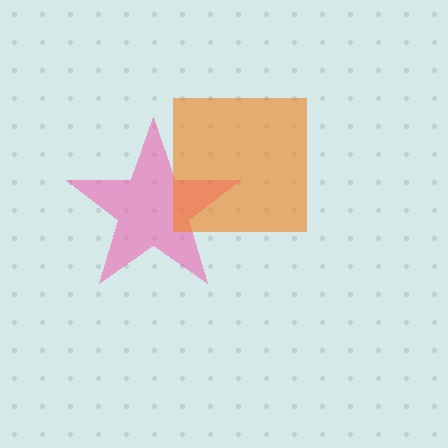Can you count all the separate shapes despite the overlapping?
Yes, there are 2 separate shapes.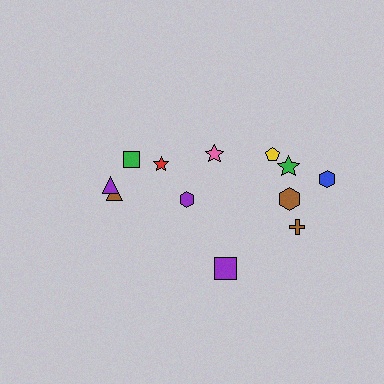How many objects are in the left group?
There are 5 objects.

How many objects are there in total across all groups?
There are 12 objects.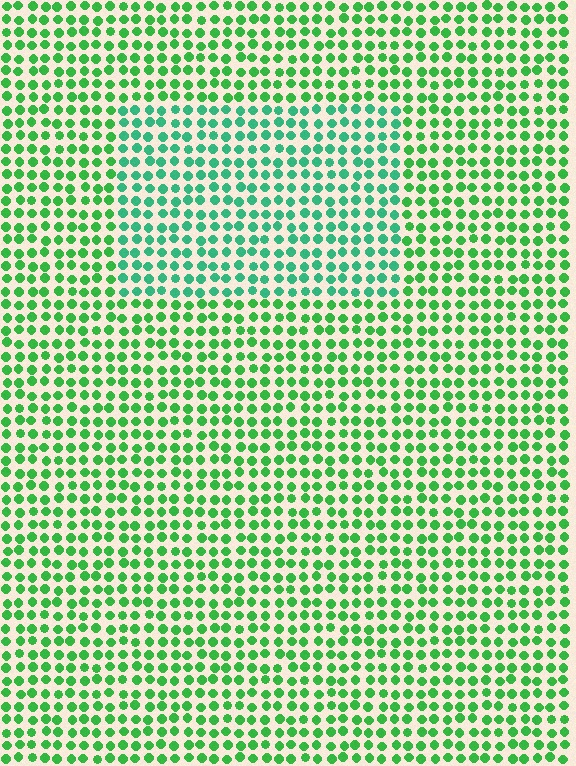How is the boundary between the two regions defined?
The boundary is defined purely by a slight shift in hue (about 28 degrees). Spacing, size, and orientation are identical on both sides.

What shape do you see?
I see a rectangle.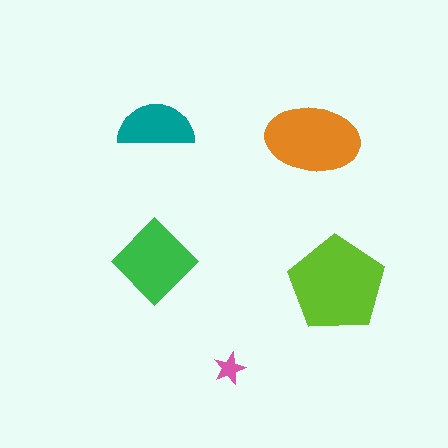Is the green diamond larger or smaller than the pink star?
Larger.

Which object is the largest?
The lime pentagon.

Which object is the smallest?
The pink star.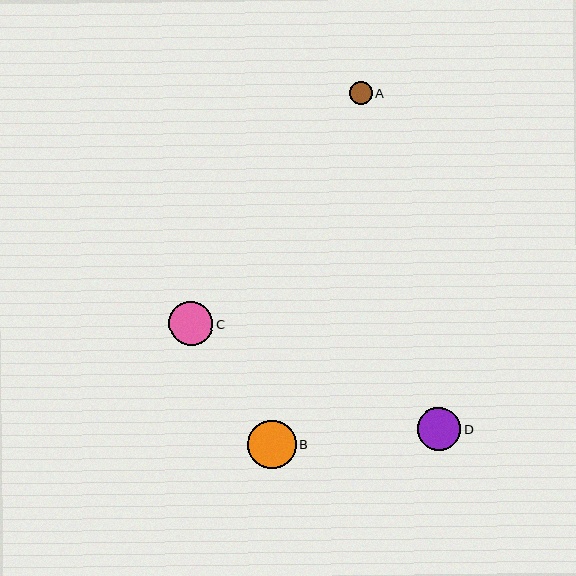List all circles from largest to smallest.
From largest to smallest: B, C, D, A.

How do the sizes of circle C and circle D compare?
Circle C and circle D are approximately the same size.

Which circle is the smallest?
Circle A is the smallest with a size of approximately 23 pixels.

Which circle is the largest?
Circle B is the largest with a size of approximately 48 pixels.